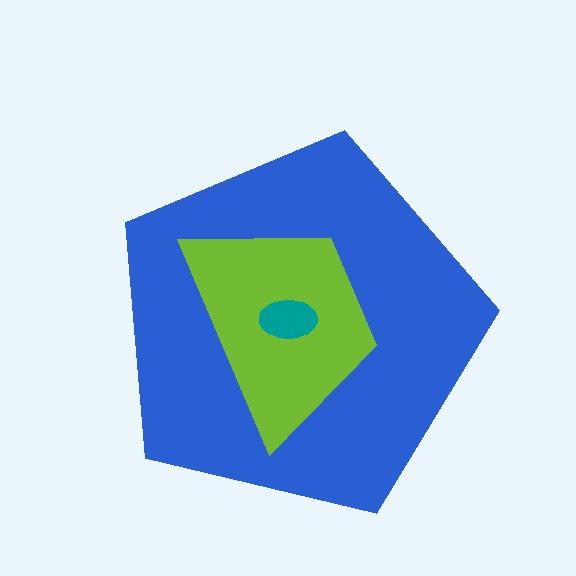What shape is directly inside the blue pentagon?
The lime trapezoid.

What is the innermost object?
The teal ellipse.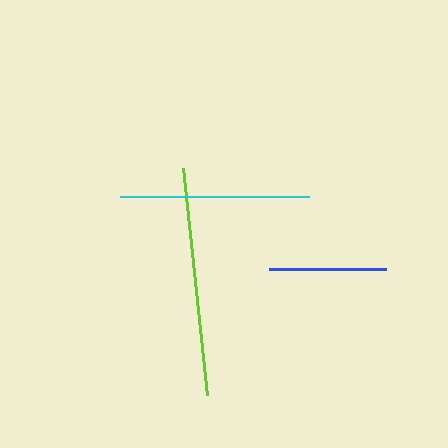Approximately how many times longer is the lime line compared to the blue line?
The lime line is approximately 2.0 times the length of the blue line.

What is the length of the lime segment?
The lime segment is approximately 229 pixels long.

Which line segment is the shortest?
The blue line is the shortest at approximately 117 pixels.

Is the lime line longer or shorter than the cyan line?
The lime line is longer than the cyan line.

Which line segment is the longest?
The lime line is the longest at approximately 229 pixels.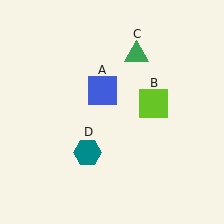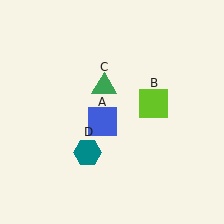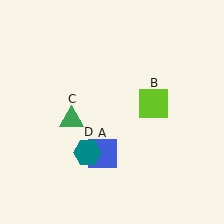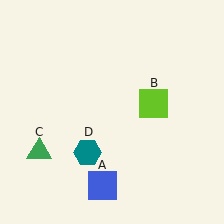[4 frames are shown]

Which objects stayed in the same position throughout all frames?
Lime square (object B) and teal hexagon (object D) remained stationary.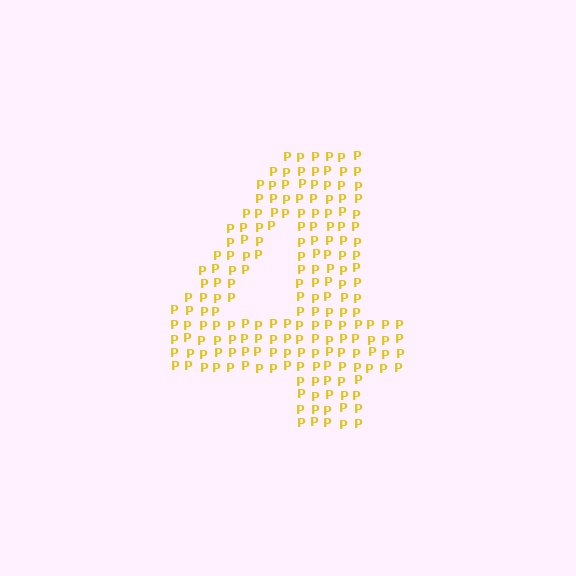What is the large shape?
The large shape is the digit 4.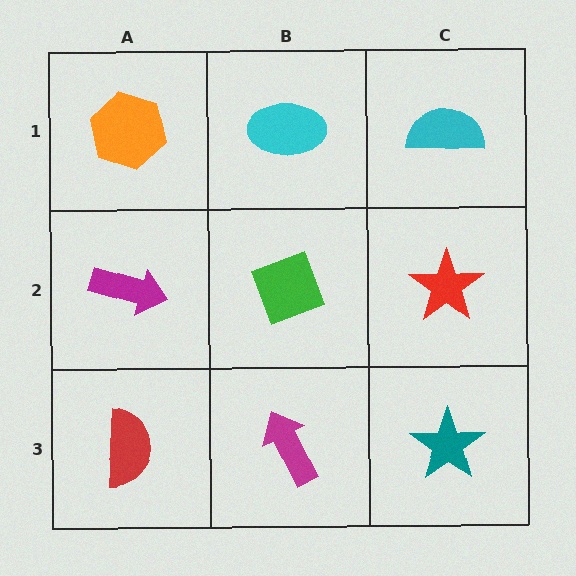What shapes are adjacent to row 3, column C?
A red star (row 2, column C), a magenta arrow (row 3, column B).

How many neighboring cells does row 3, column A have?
2.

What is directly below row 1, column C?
A red star.